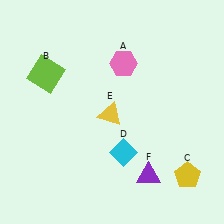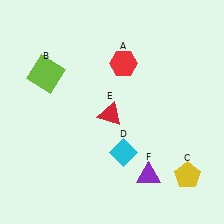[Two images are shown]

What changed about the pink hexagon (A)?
In Image 1, A is pink. In Image 2, it changed to red.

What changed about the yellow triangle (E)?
In Image 1, E is yellow. In Image 2, it changed to red.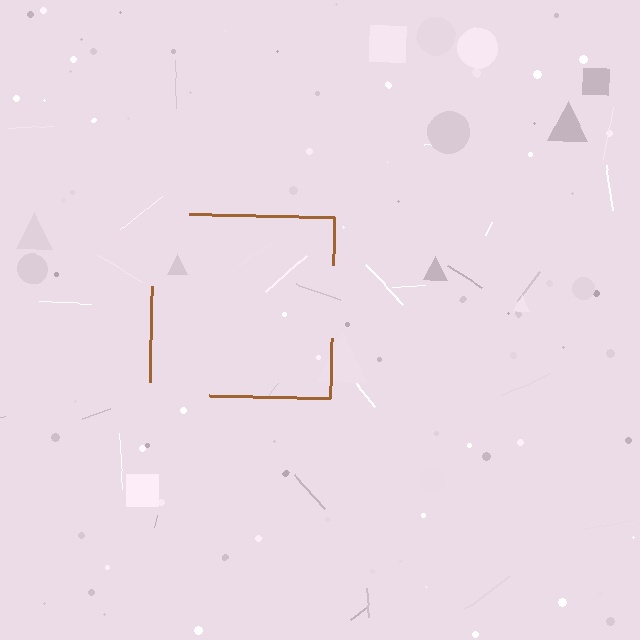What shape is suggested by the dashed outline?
The dashed outline suggests a square.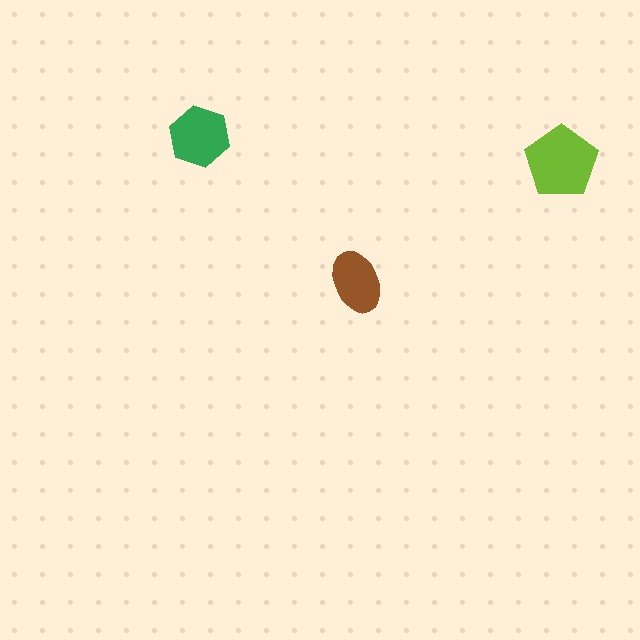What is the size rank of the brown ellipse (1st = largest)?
3rd.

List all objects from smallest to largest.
The brown ellipse, the green hexagon, the lime pentagon.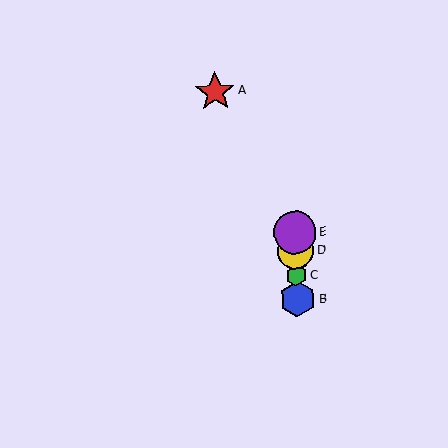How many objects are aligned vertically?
4 objects (B, C, D, E) are aligned vertically.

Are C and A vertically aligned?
No, C is at x≈297 and A is at x≈215.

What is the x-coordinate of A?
Object A is at x≈215.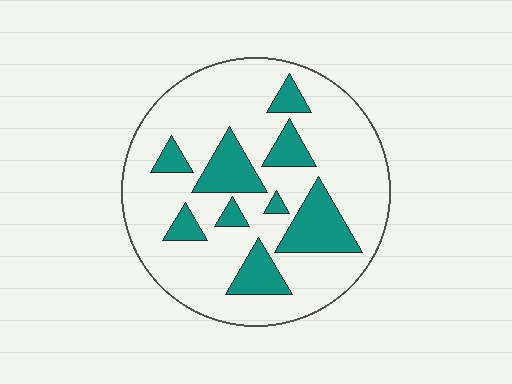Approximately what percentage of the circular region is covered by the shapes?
Approximately 25%.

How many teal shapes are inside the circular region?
9.